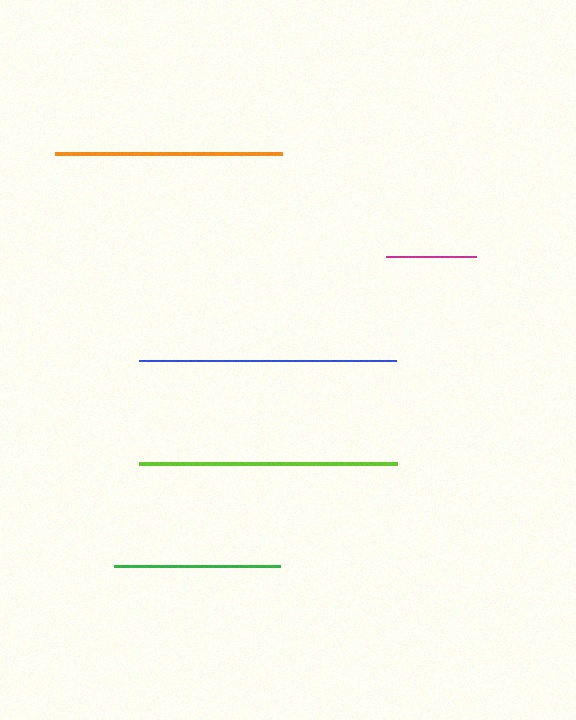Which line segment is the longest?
The lime line is the longest at approximately 258 pixels.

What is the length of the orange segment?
The orange segment is approximately 227 pixels long.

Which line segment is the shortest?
The magenta line is the shortest at approximately 90 pixels.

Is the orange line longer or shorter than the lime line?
The lime line is longer than the orange line.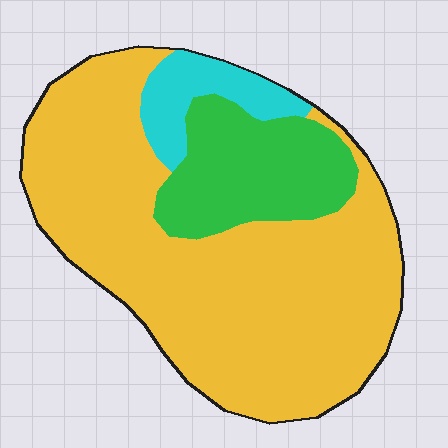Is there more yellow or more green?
Yellow.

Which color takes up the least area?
Cyan, at roughly 10%.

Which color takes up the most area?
Yellow, at roughly 70%.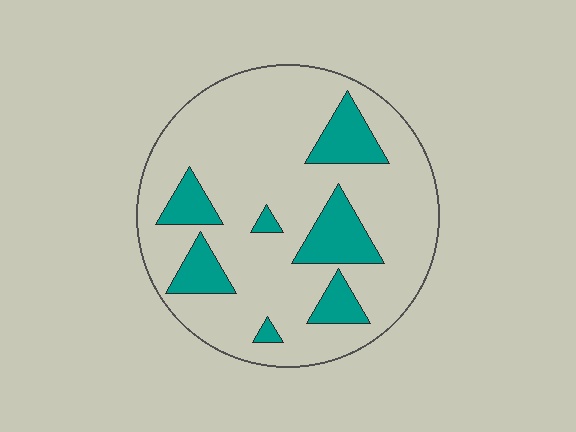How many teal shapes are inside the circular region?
7.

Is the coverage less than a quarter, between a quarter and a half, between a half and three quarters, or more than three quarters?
Less than a quarter.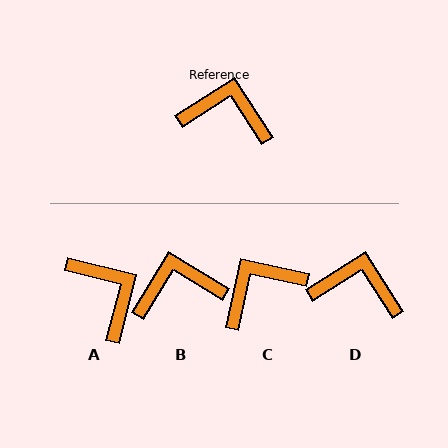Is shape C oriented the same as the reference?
No, it is off by about 45 degrees.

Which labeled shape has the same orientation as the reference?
D.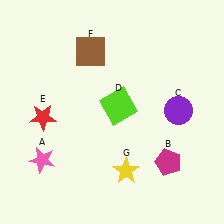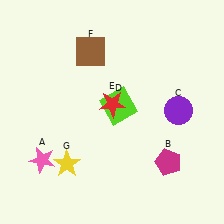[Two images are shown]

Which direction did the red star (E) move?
The red star (E) moved right.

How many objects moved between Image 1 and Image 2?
2 objects moved between the two images.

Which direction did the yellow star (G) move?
The yellow star (G) moved left.